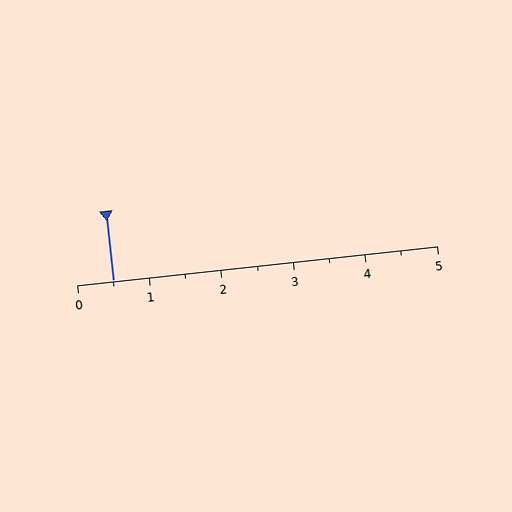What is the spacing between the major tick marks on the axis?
The major ticks are spaced 1 apart.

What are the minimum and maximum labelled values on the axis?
The axis runs from 0 to 5.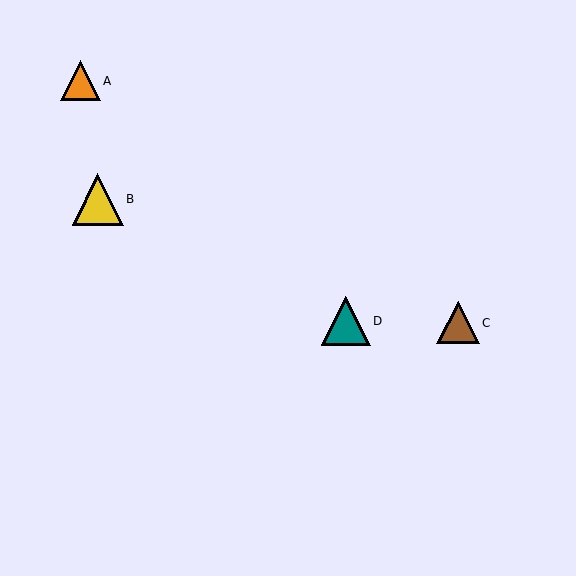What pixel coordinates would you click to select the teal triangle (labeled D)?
Click at (346, 321) to select the teal triangle D.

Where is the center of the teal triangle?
The center of the teal triangle is at (346, 321).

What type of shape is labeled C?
Shape C is a brown triangle.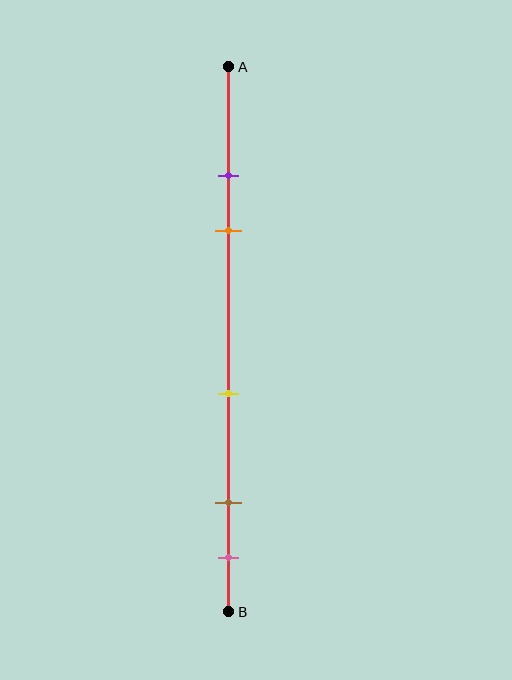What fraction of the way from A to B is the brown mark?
The brown mark is approximately 80% (0.8) of the way from A to B.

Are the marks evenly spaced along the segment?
No, the marks are not evenly spaced.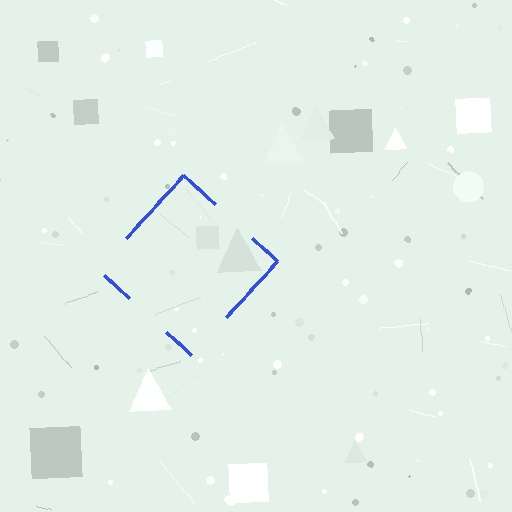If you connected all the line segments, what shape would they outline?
They would outline a diamond.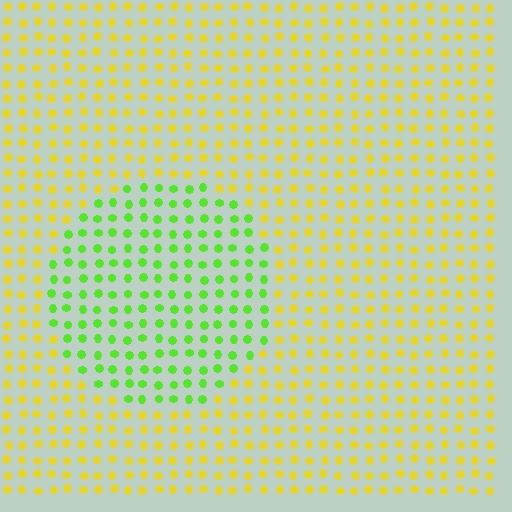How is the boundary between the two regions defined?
The boundary is defined purely by a slight shift in hue (about 53 degrees). Spacing, size, and orientation are identical on both sides.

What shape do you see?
I see a circle.